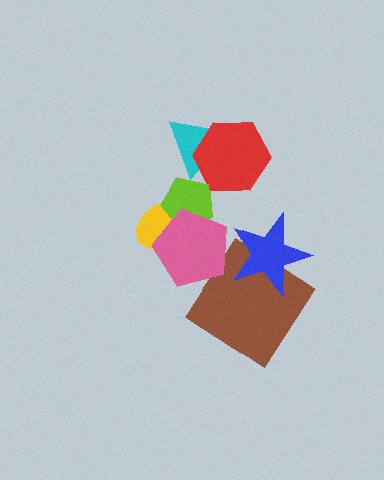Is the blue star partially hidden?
No, no other shape covers it.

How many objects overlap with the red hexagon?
1 object overlaps with the red hexagon.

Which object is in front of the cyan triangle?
The red hexagon is in front of the cyan triangle.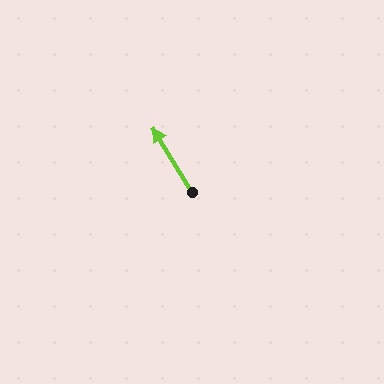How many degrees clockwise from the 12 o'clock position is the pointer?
Approximately 329 degrees.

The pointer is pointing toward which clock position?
Roughly 11 o'clock.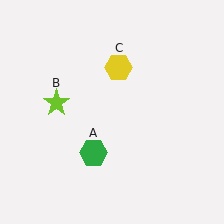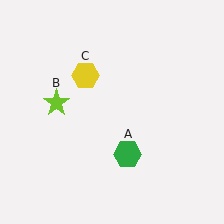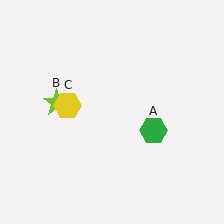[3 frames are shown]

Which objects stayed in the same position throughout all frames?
Lime star (object B) remained stationary.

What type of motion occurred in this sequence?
The green hexagon (object A), yellow hexagon (object C) rotated counterclockwise around the center of the scene.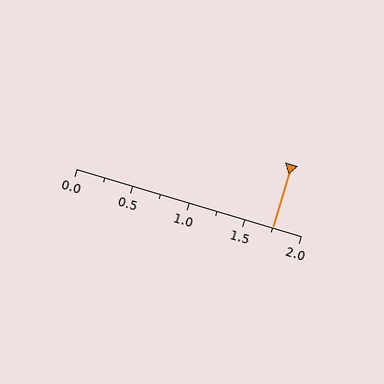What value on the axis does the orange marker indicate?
The marker indicates approximately 1.75.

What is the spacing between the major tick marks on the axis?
The major ticks are spaced 0.5 apart.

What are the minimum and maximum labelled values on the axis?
The axis runs from 0.0 to 2.0.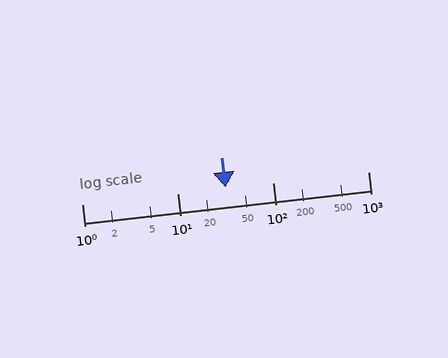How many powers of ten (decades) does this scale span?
The scale spans 3 decades, from 1 to 1000.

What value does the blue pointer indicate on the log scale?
The pointer indicates approximately 32.